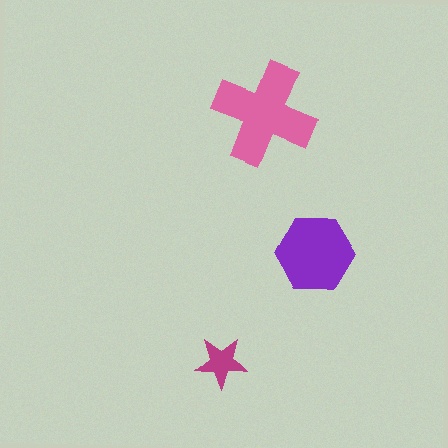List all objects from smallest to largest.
The magenta star, the purple hexagon, the pink cross.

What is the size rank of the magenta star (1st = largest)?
3rd.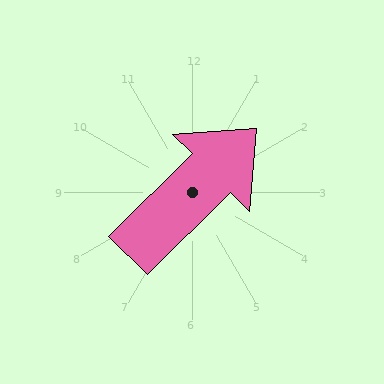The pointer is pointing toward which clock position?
Roughly 2 o'clock.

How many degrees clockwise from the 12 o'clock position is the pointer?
Approximately 45 degrees.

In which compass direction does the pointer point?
Northeast.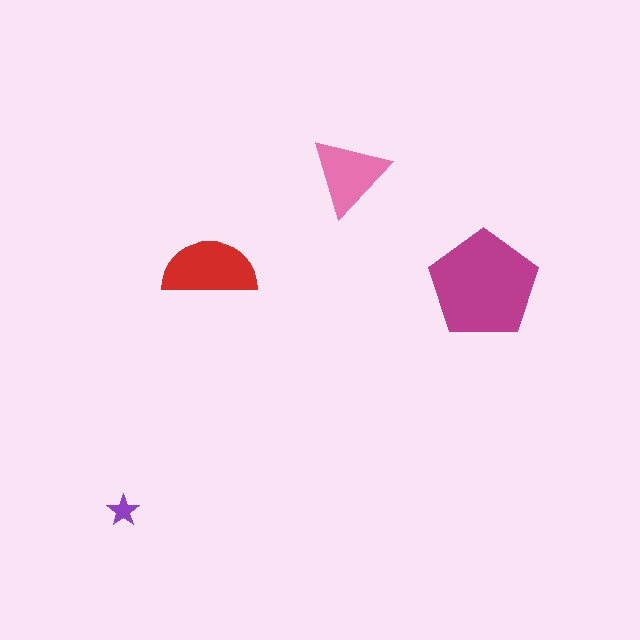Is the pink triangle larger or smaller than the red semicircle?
Smaller.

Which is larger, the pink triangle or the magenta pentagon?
The magenta pentagon.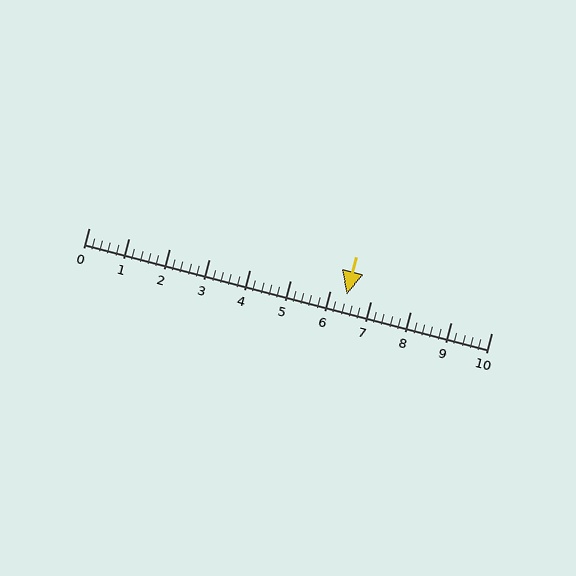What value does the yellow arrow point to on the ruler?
The yellow arrow points to approximately 6.4.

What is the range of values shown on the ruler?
The ruler shows values from 0 to 10.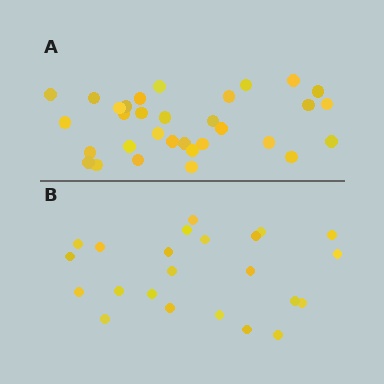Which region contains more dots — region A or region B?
Region A (the top region) has more dots.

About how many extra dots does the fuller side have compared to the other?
Region A has roughly 8 or so more dots than region B.